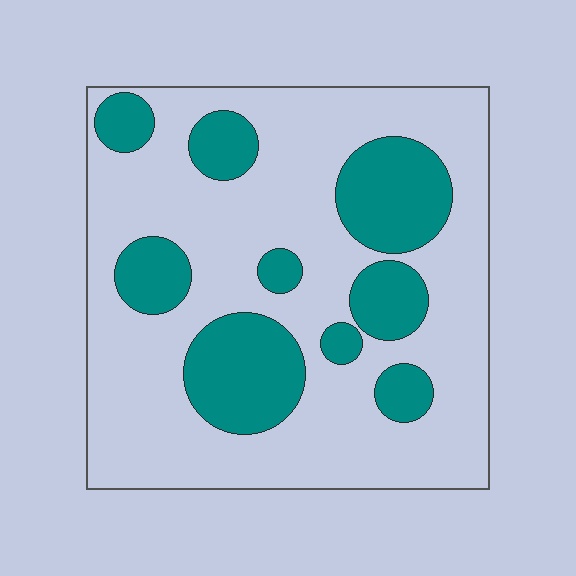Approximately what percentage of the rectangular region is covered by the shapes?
Approximately 30%.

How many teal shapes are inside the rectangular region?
9.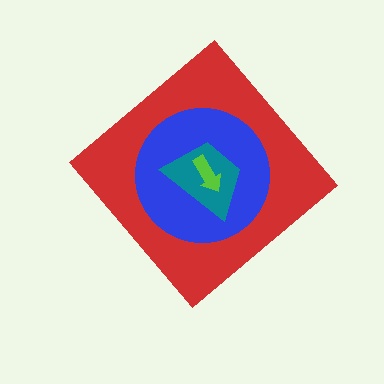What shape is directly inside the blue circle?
The teal trapezoid.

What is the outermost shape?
The red diamond.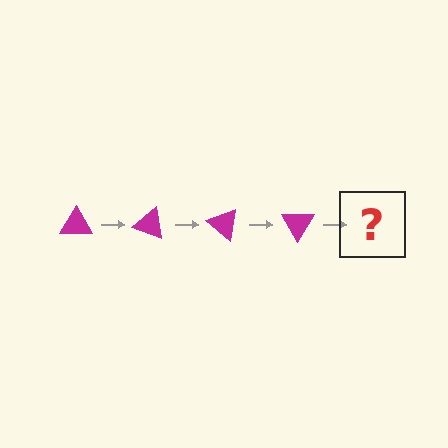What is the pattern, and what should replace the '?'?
The pattern is that the triangle rotates 20 degrees each step. The '?' should be a magenta triangle rotated 80 degrees.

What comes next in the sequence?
The next element should be a magenta triangle rotated 80 degrees.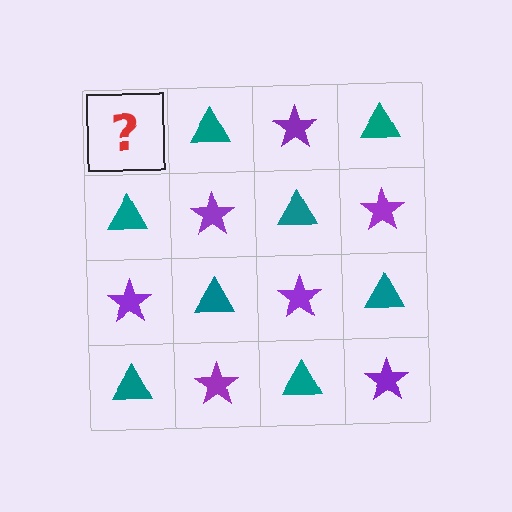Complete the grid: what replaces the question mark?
The question mark should be replaced with a purple star.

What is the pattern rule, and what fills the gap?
The rule is that it alternates purple star and teal triangle in a checkerboard pattern. The gap should be filled with a purple star.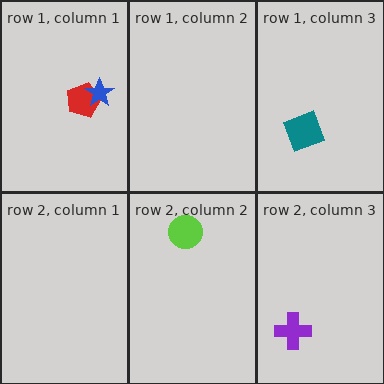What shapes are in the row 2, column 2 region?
The lime circle.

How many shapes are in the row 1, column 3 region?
1.